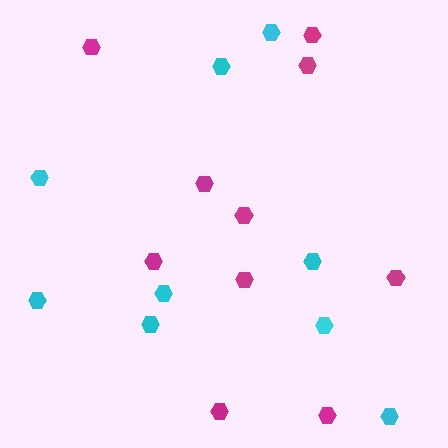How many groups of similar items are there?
There are 2 groups: one group of cyan hexagons (9) and one group of magenta hexagons (10).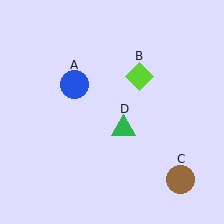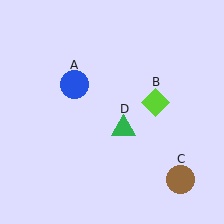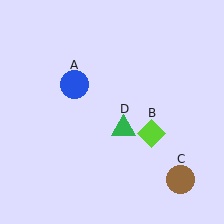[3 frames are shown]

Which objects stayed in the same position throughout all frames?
Blue circle (object A) and brown circle (object C) and green triangle (object D) remained stationary.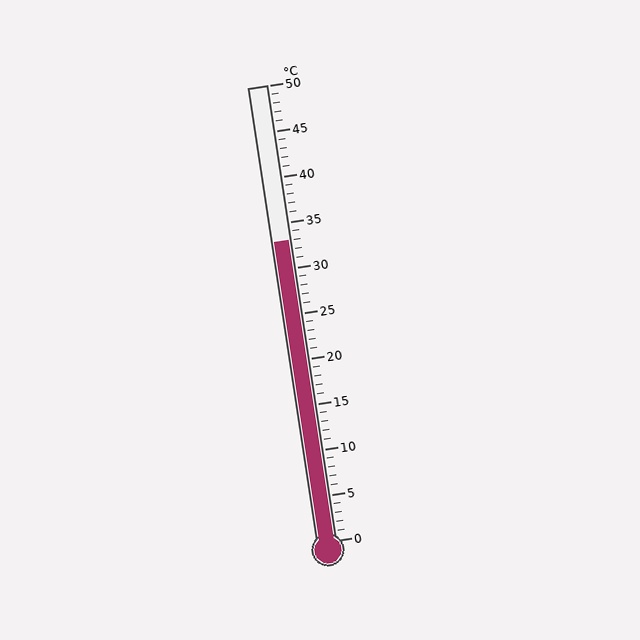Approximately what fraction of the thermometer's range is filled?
The thermometer is filled to approximately 65% of its range.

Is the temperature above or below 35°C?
The temperature is below 35°C.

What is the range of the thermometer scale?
The thermometer scale ranges from 0°C to 50°C.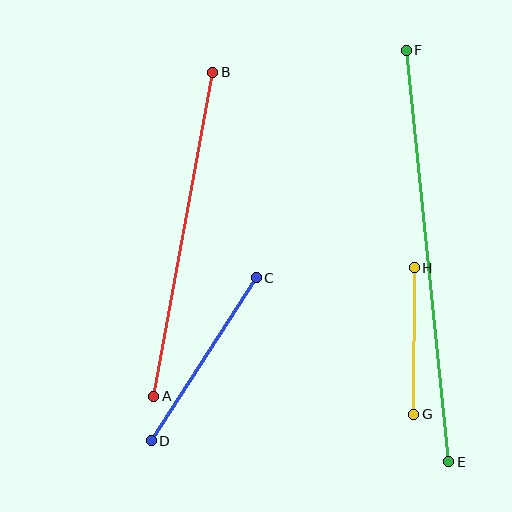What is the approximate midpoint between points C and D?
The midpoint is at approximately (204, 359) pixels.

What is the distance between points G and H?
The distance is approximately 146 pixels.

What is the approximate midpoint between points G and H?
The midpoint is at approximately (414, 341) pixels.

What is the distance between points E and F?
The distance is approximately 414 pixels.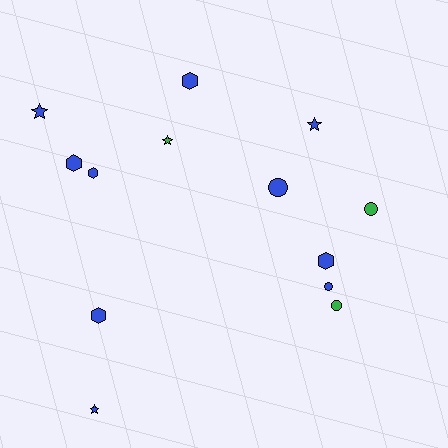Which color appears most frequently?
Blue, with 10 objects.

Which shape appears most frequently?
Hexagon, with 5 objects.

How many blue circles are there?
There are 2 blue circles.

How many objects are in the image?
There are 13 objects.